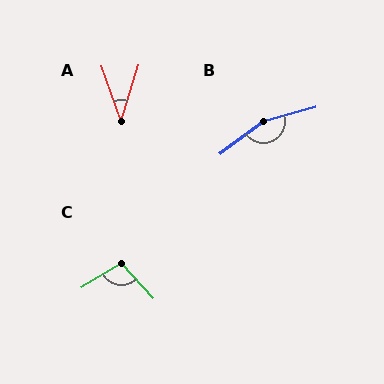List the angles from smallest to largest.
A (37°), C (101°), B (160°).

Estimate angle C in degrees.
Approximately 101 degrees.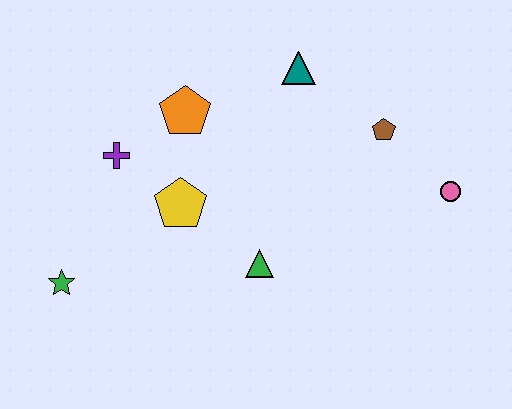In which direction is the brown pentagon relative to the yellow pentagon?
The brown pentagon is to the right of the yellow pentagon.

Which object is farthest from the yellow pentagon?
The pink circle is farthest from the yellow pentagon.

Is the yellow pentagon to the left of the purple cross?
No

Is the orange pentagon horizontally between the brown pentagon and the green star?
Yes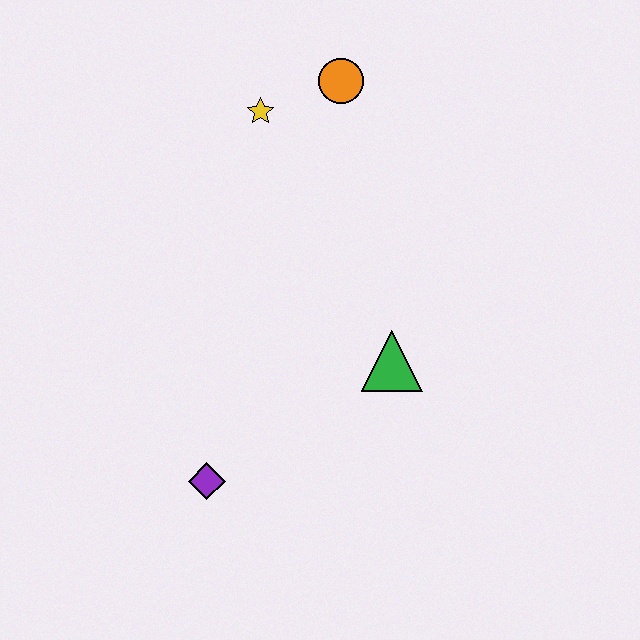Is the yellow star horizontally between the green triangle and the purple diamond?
Yes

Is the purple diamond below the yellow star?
Yes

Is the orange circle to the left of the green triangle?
Yes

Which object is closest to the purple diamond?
The green triangle is closest to the purple diamond.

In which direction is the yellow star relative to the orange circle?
The yellow star is to the left of the orange circle.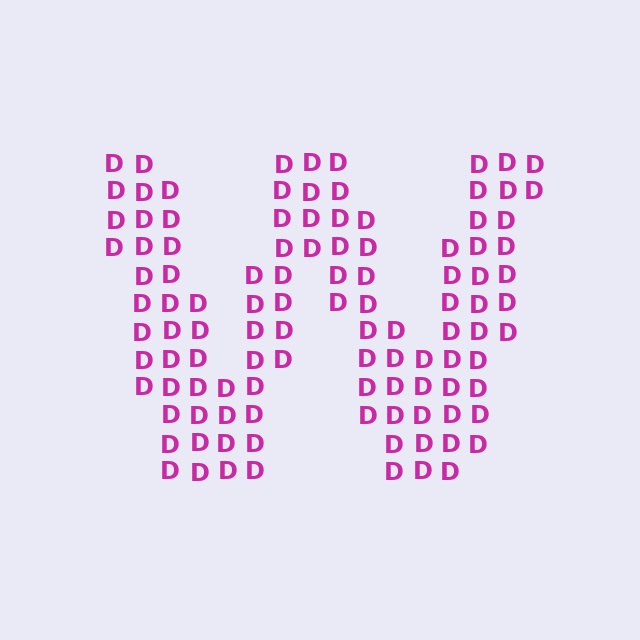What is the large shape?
The large shape is the letter W.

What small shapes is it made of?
It is made of small letter D's.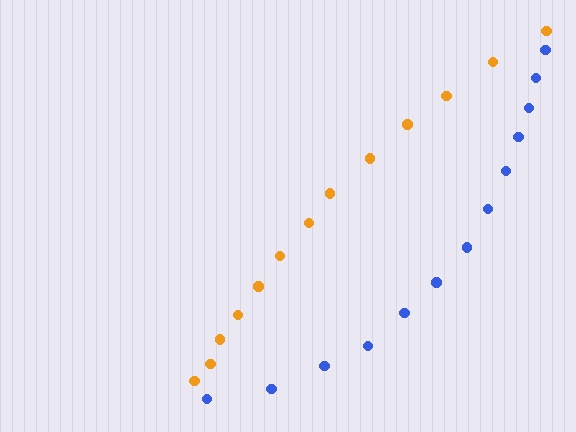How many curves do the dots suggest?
There are 2 distinct paths.